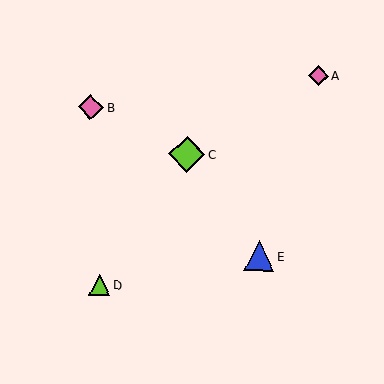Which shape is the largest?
The lime diamond (labeled C) is the largest.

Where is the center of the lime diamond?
The center of the lime diamond is at (187, 154).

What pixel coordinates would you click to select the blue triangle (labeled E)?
Click at (259, 256) to select the blue triangle E.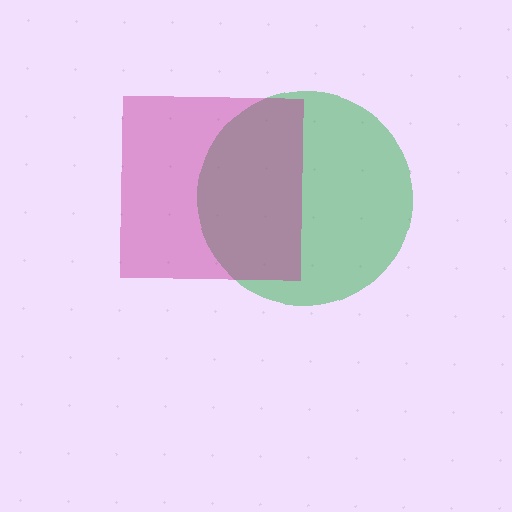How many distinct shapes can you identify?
There are 2 distinct shapes: a green circle, a magenta square.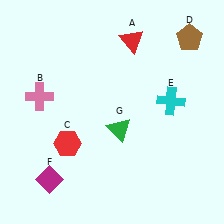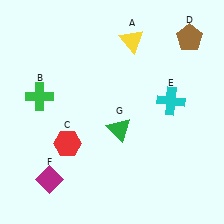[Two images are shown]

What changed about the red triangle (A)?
In Image 1, A is red. In Image 2, it changed to yellow.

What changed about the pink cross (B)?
In Image 1, B is pink. In Image 2, it changed to green.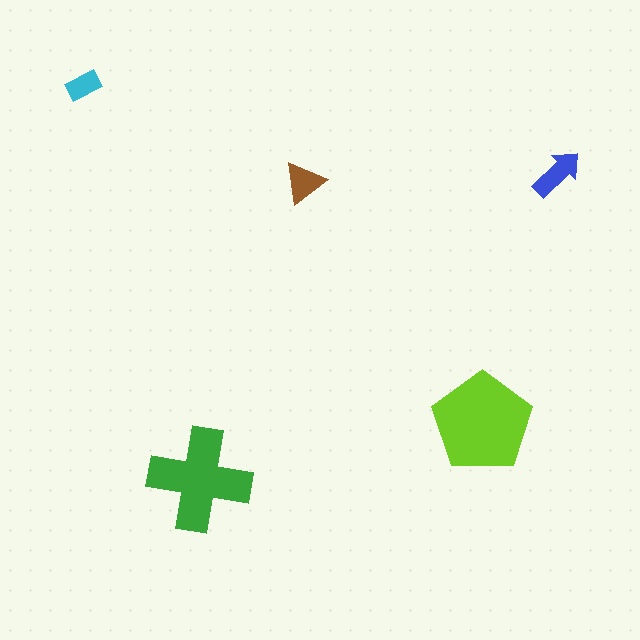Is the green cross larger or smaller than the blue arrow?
Larger.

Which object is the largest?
The lime pentagon.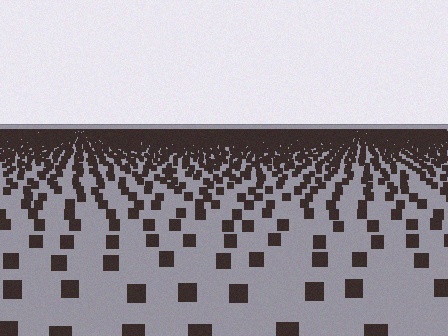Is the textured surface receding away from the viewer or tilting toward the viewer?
The surface is receding away from the viewer. Texture elements get smaller and denser toward the top.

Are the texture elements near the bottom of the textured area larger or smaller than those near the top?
Larger. Near the bottom, elements are closer to the viewer and appear at a bigger on-screen size.